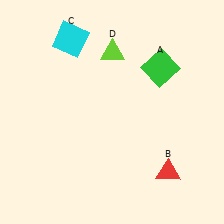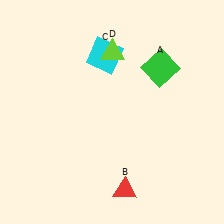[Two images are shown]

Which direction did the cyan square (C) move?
The cyan square (C) moved right.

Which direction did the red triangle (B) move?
The red triangle (B) moved left.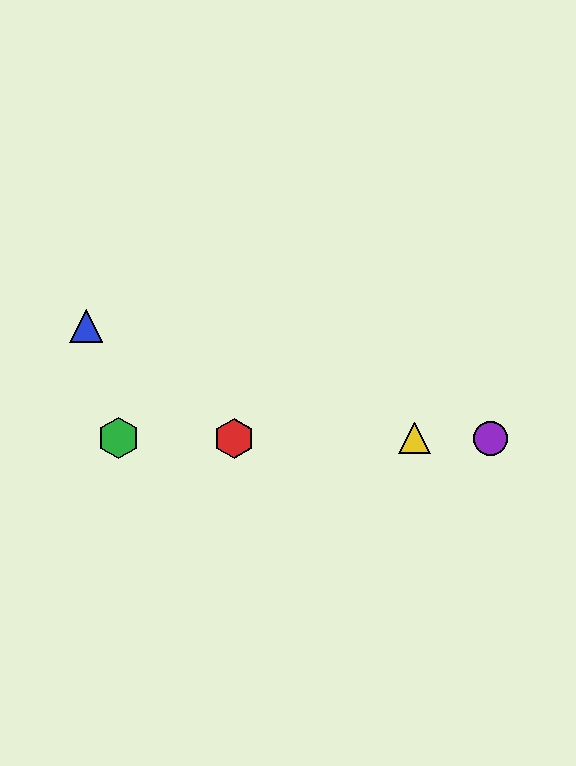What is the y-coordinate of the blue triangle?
The blue triangle is at y≈326.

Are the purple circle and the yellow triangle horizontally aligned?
Yes, both are at y≈438.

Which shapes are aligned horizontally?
The red hexagon, the green hexagon, the yellow triangle, the purple circle are aligned horizontally.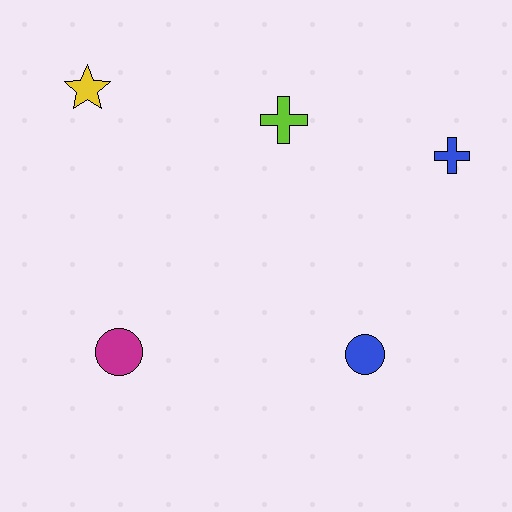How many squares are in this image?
There are no squares.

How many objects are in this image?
There are 5 objects.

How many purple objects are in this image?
There are no purple objects.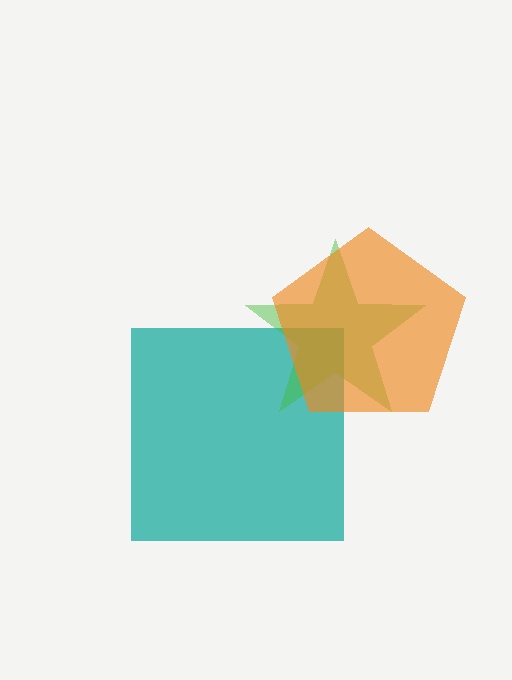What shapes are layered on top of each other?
The layered shapes are: a teal square, a green star, an orange pentagon.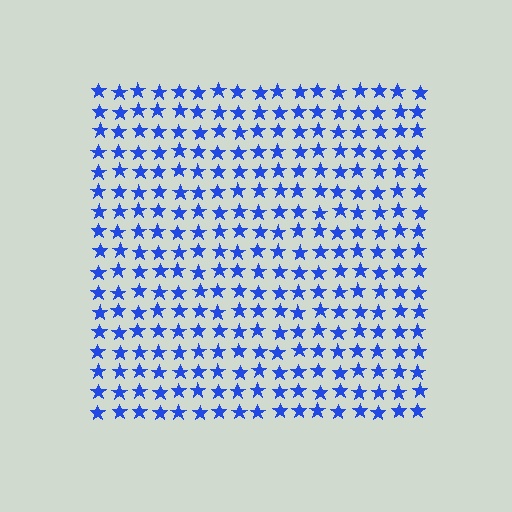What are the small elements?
The small elements are stars.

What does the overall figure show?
The overall figure shows a square.